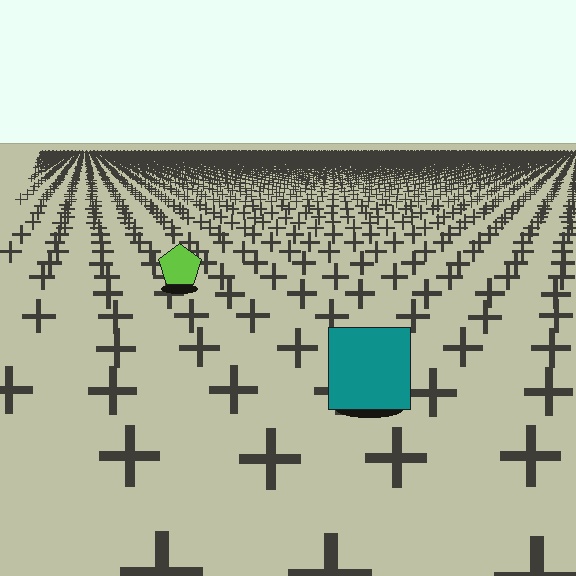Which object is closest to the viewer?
The teal square is closest. The texture marks near it are larger and more spread out.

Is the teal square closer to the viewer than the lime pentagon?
Yes. The teal square is closer — you can tell from the texture gradient: the ground texture is coarser near it.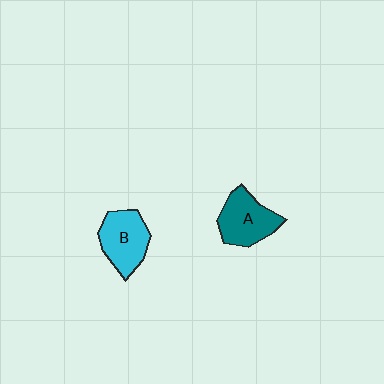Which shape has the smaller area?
Shape B (cyan).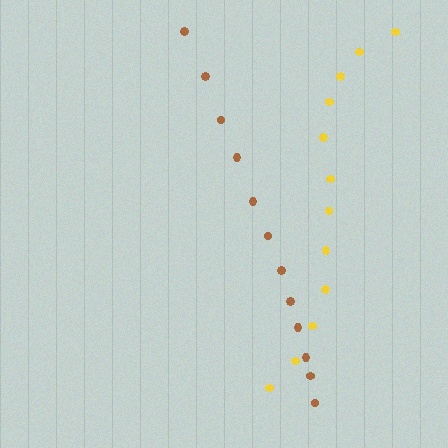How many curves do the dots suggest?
There are 2 distinct paths.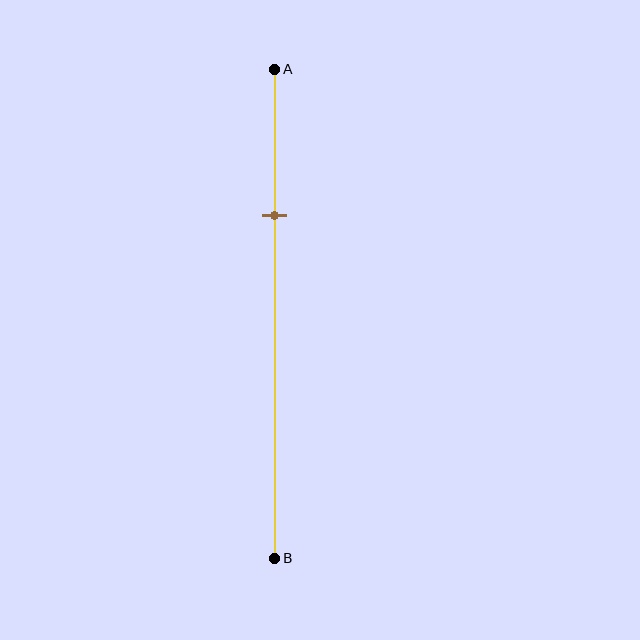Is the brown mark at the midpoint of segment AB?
No, the mark is at about 30% from A, not at the 50% midpoint.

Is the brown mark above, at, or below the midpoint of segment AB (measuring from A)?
The brown mark is above the midpoint of segment AB.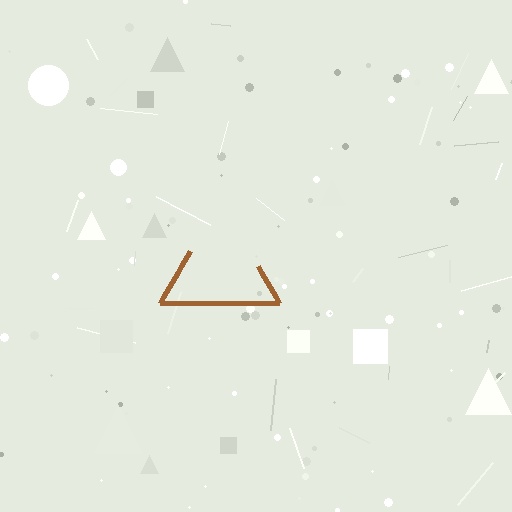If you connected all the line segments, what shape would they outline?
They would outline a triangle.